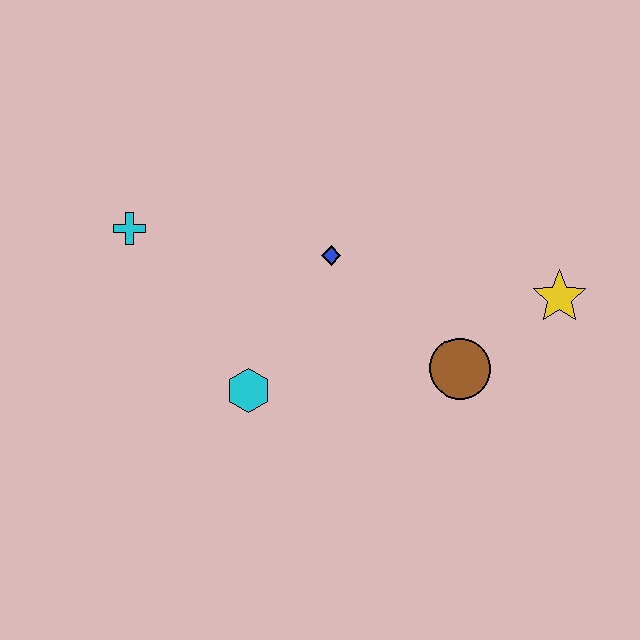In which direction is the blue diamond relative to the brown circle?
The blue diamond is to the left of the brown circle.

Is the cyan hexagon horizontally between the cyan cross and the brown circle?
Yes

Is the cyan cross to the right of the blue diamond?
No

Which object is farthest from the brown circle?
The cyan cross is farthest from the brown circle.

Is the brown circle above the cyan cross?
No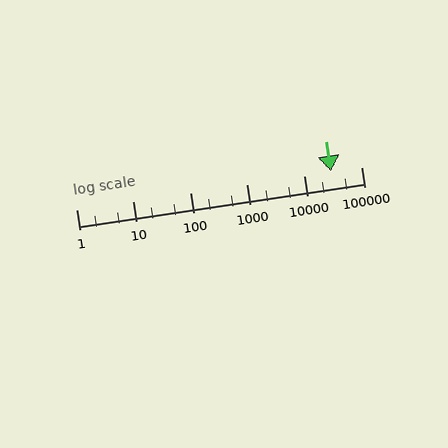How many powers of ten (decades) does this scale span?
The scale spans 5 decades, from 1 to 100000.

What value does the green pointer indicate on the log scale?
The pointer indicates approximately 29000.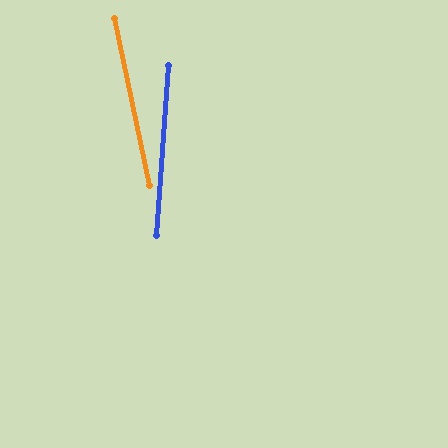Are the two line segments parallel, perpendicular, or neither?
Neither parallel nor perpendicular — they differ by about 16°.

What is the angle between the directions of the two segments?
Approximately 16 degrees.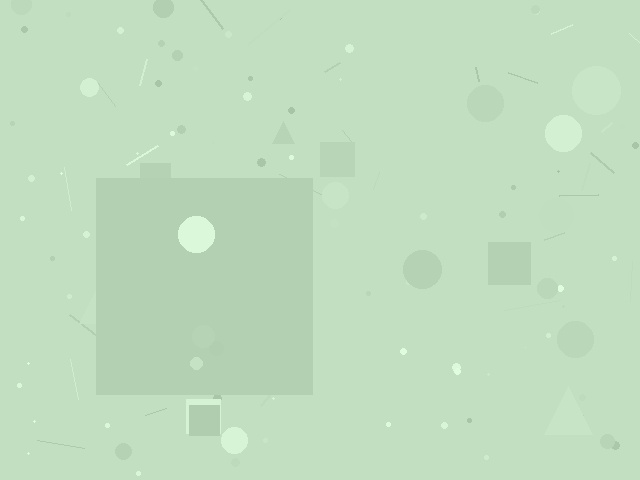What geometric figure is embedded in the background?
A square is embedded in the background.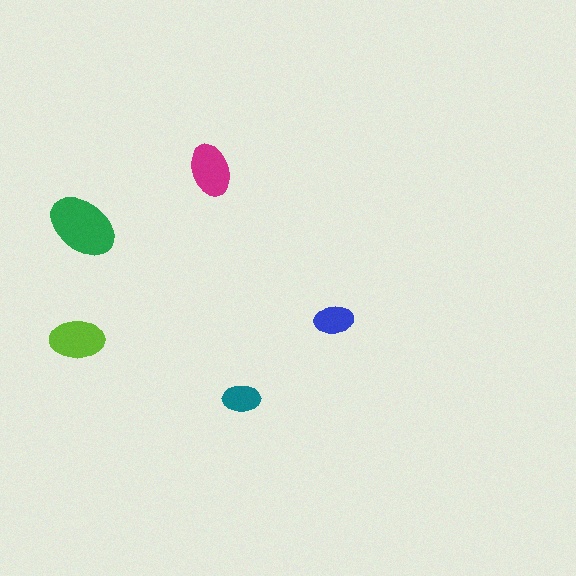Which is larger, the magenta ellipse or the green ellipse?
The green one.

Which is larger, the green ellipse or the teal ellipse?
The green one.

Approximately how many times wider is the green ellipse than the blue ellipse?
About 2 times wider.